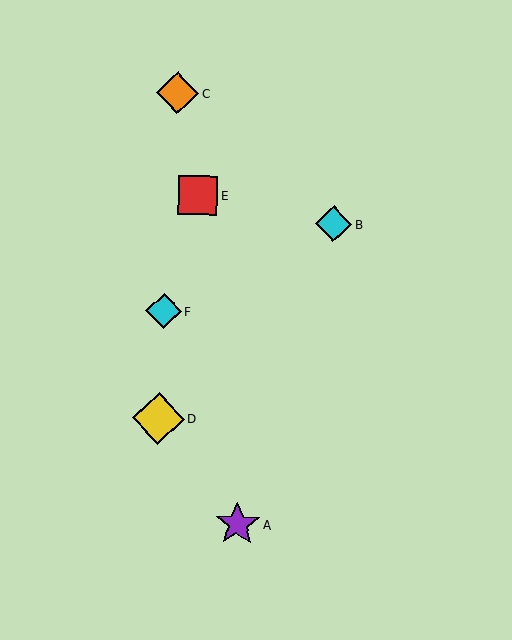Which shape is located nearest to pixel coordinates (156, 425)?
The yellow diamond (labeled D) at (158, 418) is nearest to that location.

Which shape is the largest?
The yellow diamond (labeled D) is the largest.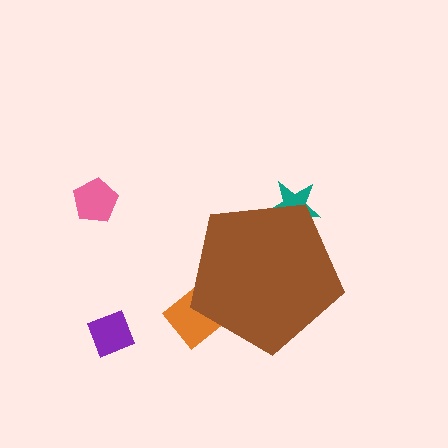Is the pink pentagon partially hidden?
No, the pink pentagon is fully visible.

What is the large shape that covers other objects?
A brown pentagon.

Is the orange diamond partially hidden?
Yes, the orange diamond is partially hidden behind the brown pentagon.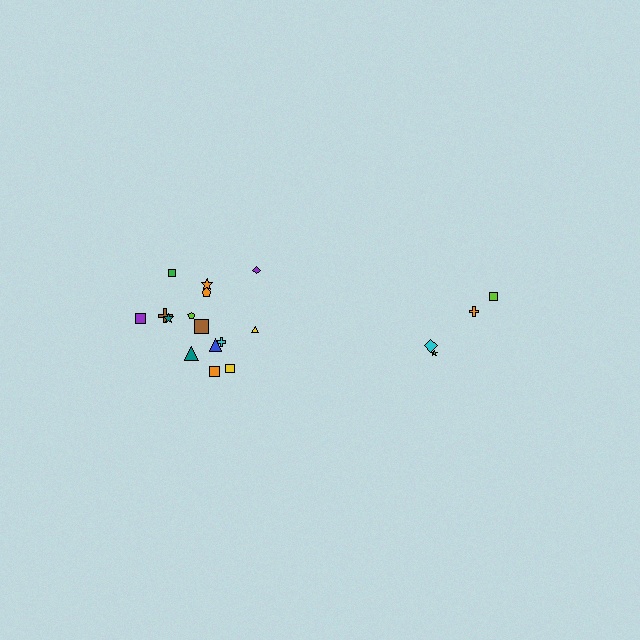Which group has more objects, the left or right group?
The left group.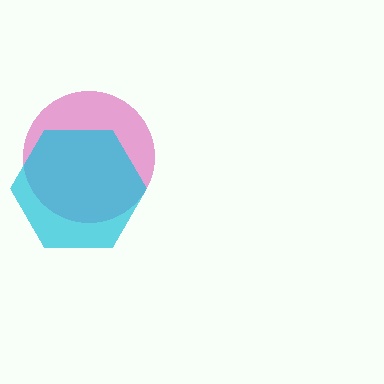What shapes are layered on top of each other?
The layered shapes are: a magenta circle, a cyan hexagon.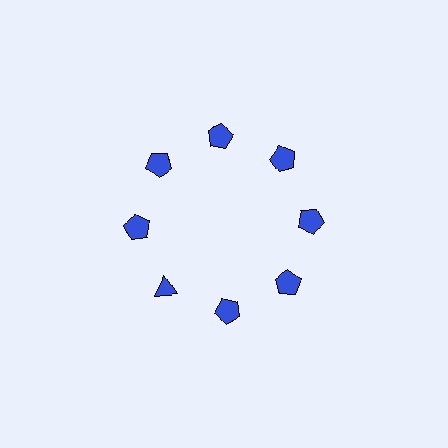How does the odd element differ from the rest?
It has a different shape: triangle instead of pentagon.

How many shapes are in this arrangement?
There are 8 shapes arranged in a ring pattern.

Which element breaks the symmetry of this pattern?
The blue triangle at roughly the 8 o'clock position breaks the symmetry. All other shapes are blue pentagons.